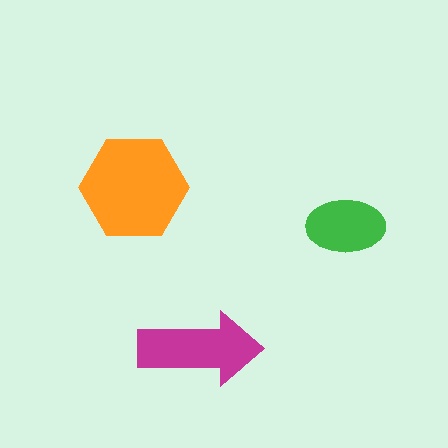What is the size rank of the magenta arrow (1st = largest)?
2nd.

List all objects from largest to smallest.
The orange hexagon, the magenta arrow, the green ellipse.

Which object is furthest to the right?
The green ellipse is rightmost.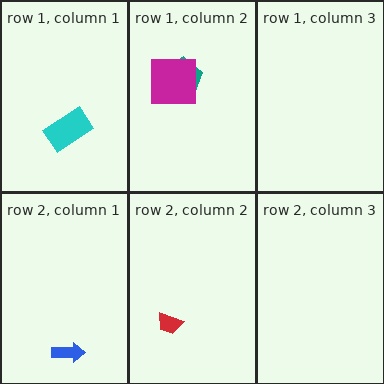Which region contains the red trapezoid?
The row 2, column 2 region.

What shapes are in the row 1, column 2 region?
The teal pentagon, the magenta square.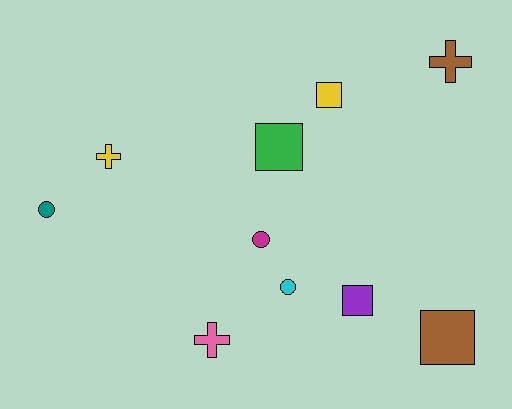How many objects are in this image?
There are 10 objects.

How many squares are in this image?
There are 4 squares.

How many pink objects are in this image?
There is 1 pink object.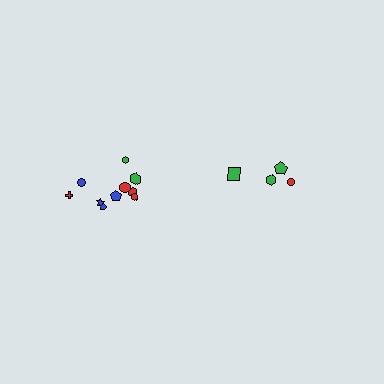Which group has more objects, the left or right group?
The left group.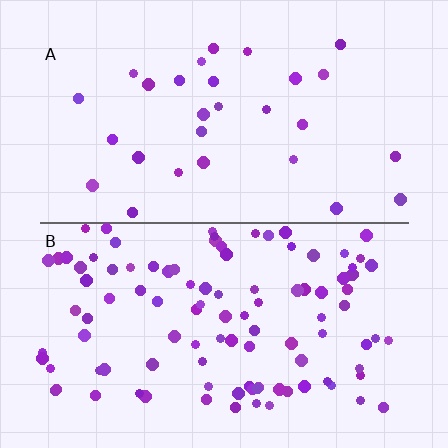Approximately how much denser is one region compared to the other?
Approximately 3.6× — region B over region A.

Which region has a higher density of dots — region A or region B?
B (the bottom).